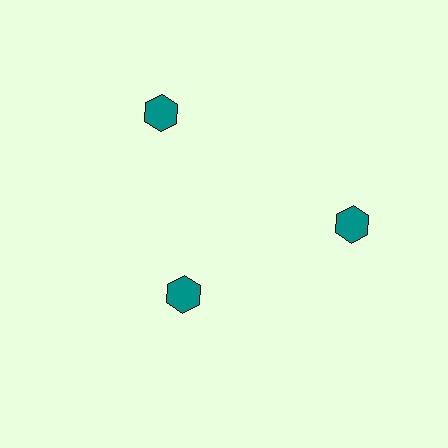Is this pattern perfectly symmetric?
No. The 3 teal hexagons are arranged in a ring, but one element near the 7 o'clock position is pulled inward toward the center, breaking the 3-fold rotational symmetry.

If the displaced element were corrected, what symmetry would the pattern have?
It would have 3-fold rotational symmetry — the pattern would map onto itself every 120 degrees.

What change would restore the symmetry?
The symmetry would be restored by moving it outward, back onto the ring so that all 3 hexagons sit at equal angles and equal distance from the center.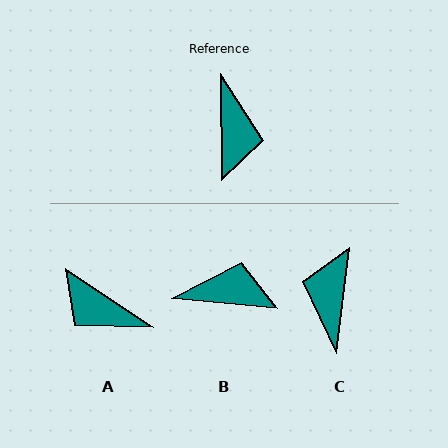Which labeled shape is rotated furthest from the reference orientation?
C, about 172 degrees away.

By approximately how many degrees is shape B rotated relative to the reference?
Approximately 84 degrees counter-clockwise.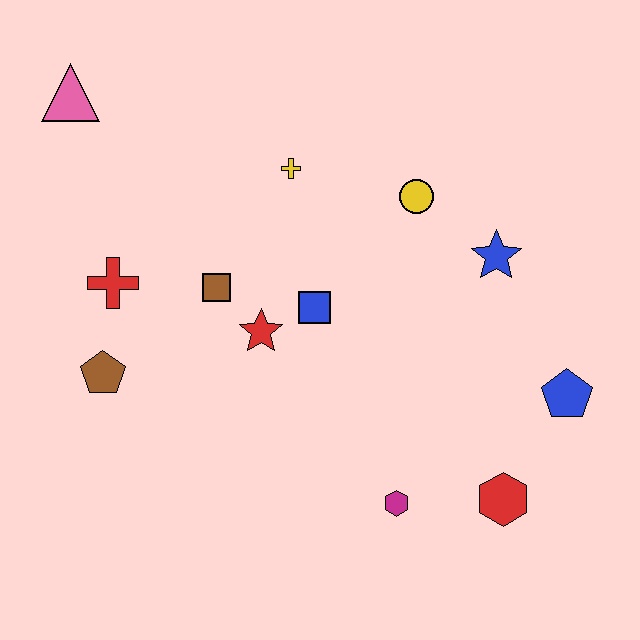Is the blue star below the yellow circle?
Yes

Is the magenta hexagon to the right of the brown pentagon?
Yes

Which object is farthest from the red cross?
The blue pentagon is farthest from the red cross.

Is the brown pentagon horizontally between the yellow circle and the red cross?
No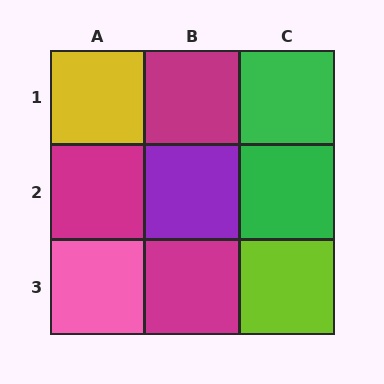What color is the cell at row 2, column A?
Magenta.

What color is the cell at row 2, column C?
Green.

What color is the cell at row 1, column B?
Magenta.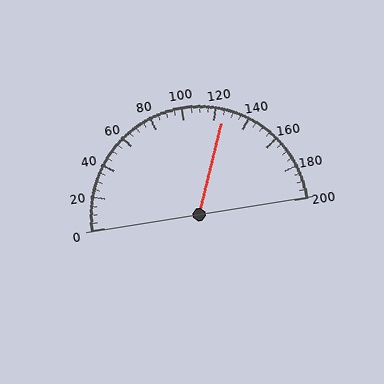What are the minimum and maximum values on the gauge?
The gauge ranges from 0 to 200.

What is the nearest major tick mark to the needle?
The nearest major tick mark is 120.